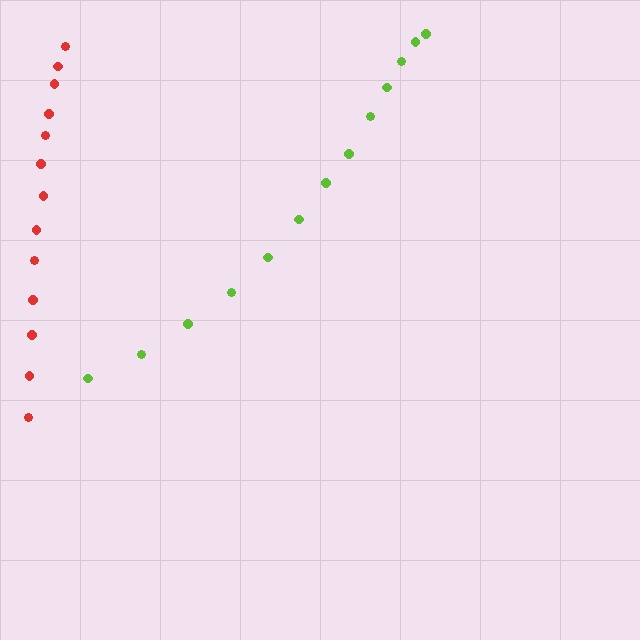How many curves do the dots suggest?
There are 2 distinct paths.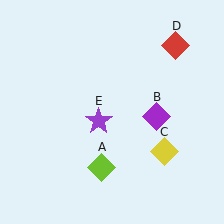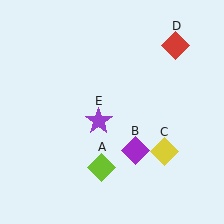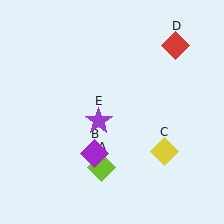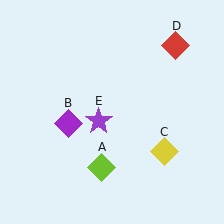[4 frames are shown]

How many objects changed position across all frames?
1 object changed position: purple diamond (object B).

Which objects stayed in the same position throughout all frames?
Lime diamond (object A) and yellow diamond (object C) and red diamond (object D) and purple star (object E) remained stationary.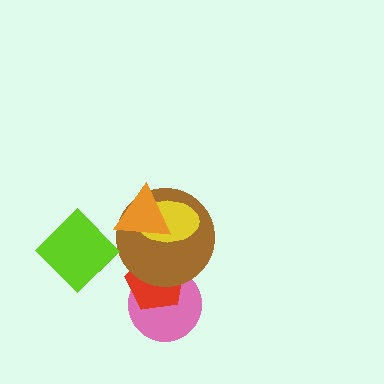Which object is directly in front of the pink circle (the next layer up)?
The red pentagon is directly in front of the pink circle.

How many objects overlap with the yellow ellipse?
2 objects overlap with the yellow ellipse.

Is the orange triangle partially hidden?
No, no other shape covers it.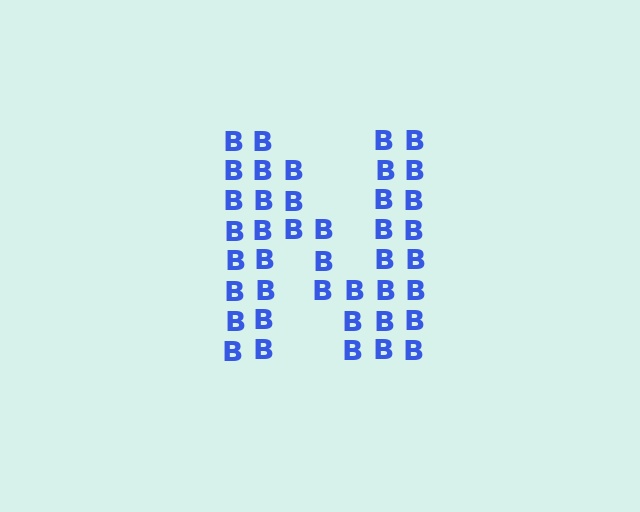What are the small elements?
The small elements are letter B's.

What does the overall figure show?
The overall figure shows the letter N.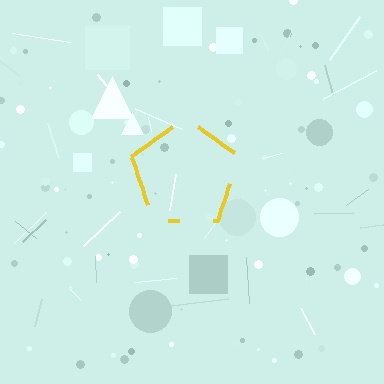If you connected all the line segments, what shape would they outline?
They would outline a pentagon.